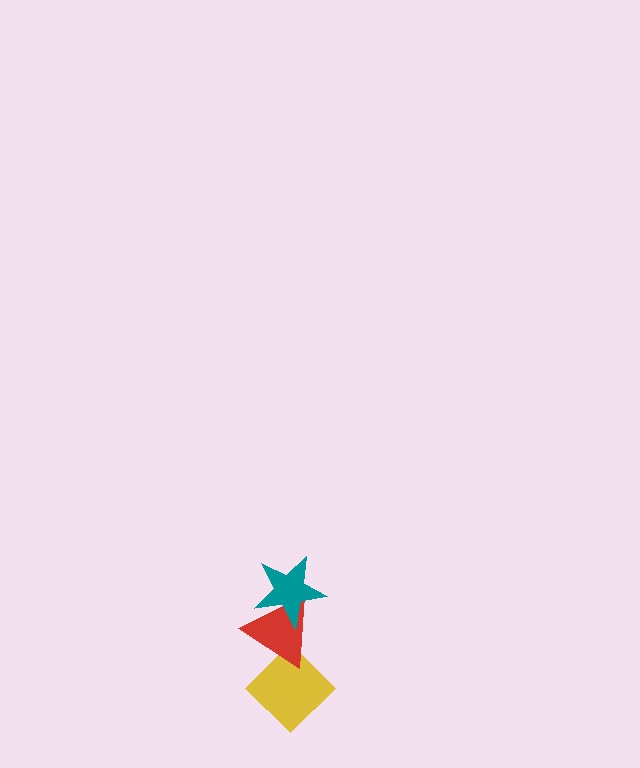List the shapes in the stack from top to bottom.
From top to bottom: the teal star, the red triangle, the yellow diamond.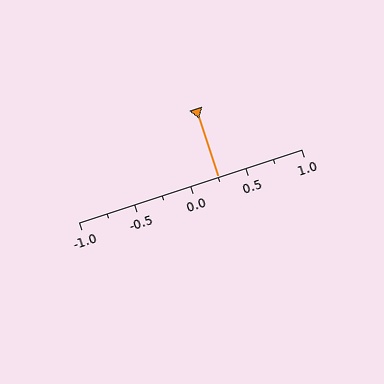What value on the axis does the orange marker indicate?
The marker indicates approximately 0.25.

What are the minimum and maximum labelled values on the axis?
The axis runs from -1.0 to 1.0.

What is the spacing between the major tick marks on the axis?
The major ticks are spaced 0.5 apart.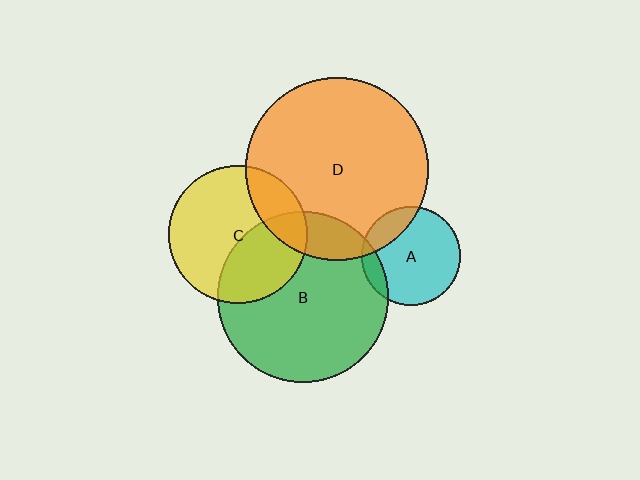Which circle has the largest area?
Circle D (orange).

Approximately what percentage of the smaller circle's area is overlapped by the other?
Approximately 20%.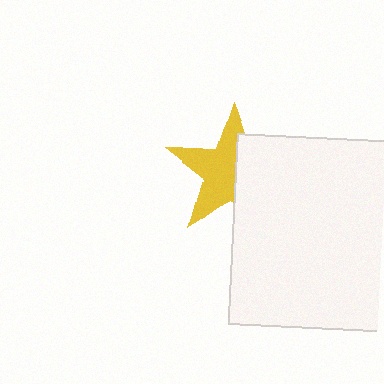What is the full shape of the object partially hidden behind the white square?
The partially hidden object is a yellow star.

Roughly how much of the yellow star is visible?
About half of it is visible (roughly 56%).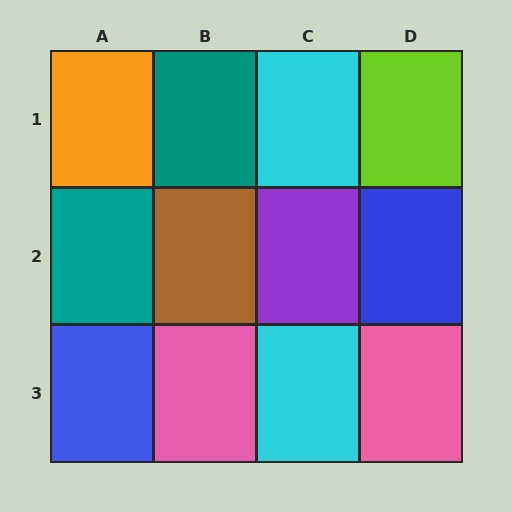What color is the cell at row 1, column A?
Orange.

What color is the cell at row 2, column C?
Purple.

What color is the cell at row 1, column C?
Cyan.